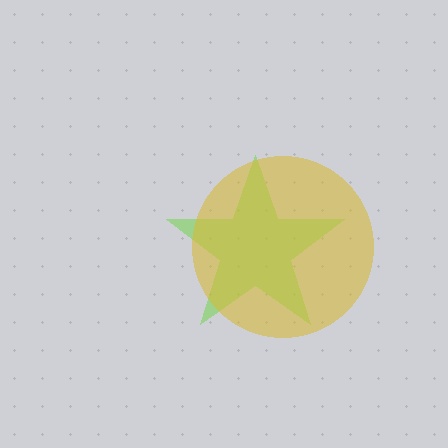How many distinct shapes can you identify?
There are 2 distinct shapes: a lime star, a yellow circle.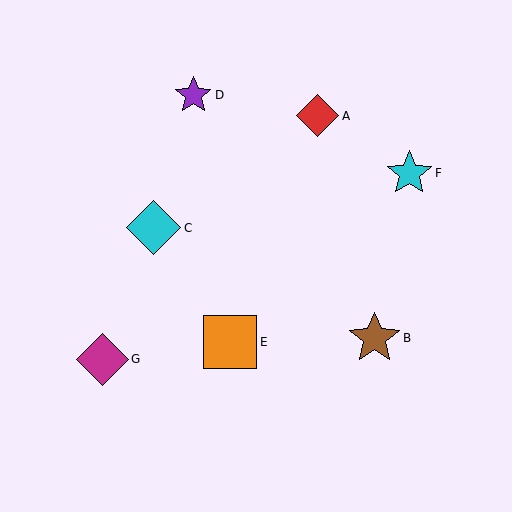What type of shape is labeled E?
Shape E is an orange square.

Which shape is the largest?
The cyan diamond (labeled C) is the largest.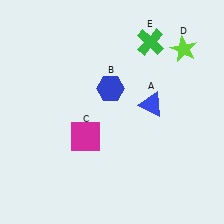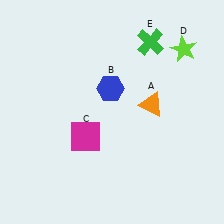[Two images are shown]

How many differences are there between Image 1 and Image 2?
There is 1 difference between the two images.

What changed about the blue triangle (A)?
In Image 1, A is blue. In Image 2, it changed to orange.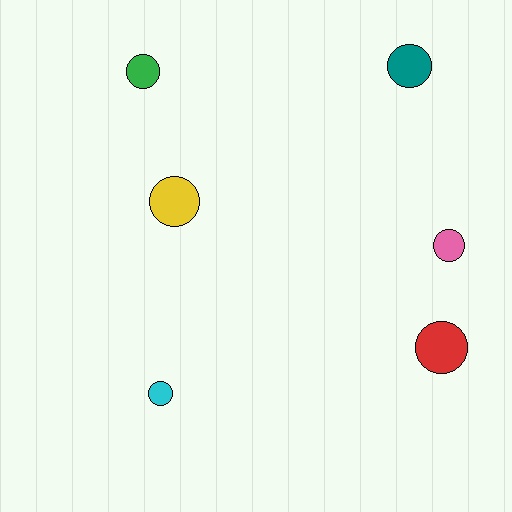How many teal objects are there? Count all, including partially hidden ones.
There is 1 teal object.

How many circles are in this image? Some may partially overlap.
There are 6 circles.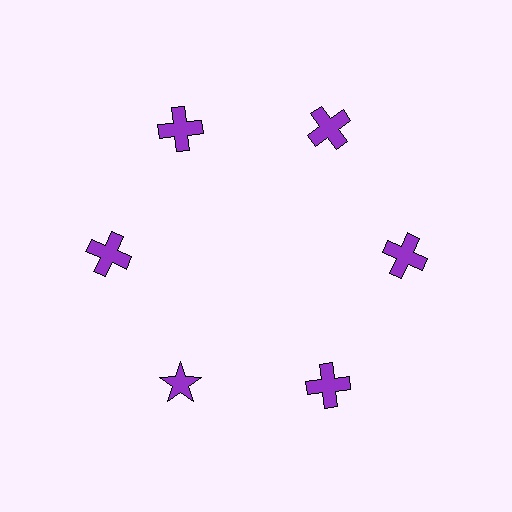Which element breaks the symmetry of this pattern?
The purple star at roughly the 7 o'clock position breaks the symmetry. All other shapes are purple crosses.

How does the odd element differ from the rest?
It has a different shape: star instead of cross.